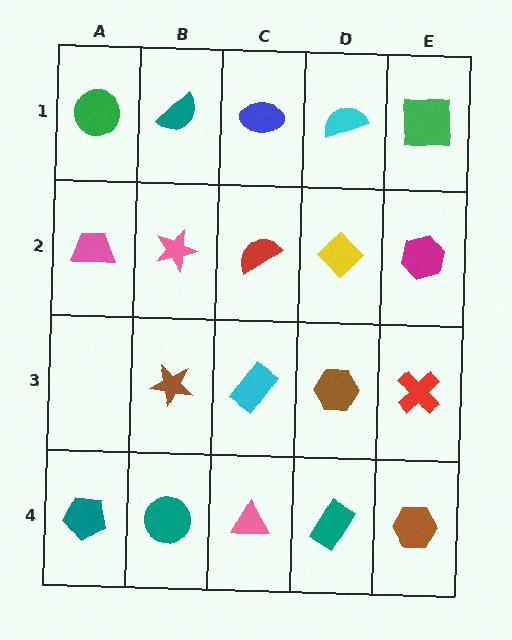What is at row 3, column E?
A red cross.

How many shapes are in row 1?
5 shapes.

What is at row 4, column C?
A pink triangle.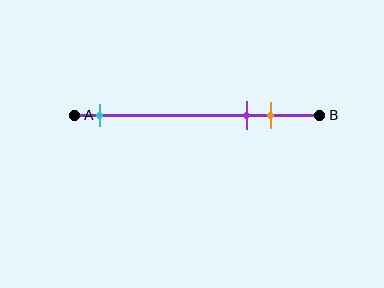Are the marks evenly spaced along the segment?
No, the marks are not evenly spaced.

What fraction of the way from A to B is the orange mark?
The orange mark is approximately 80% (0.8) of the way from A to B.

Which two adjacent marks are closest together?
The purple and orange marks are the closest adjacent pair.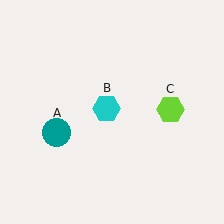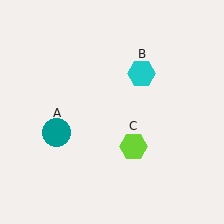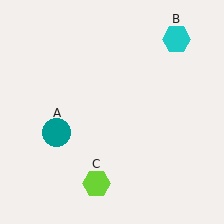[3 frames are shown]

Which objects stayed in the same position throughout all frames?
Teal circle (object A) remained stationary.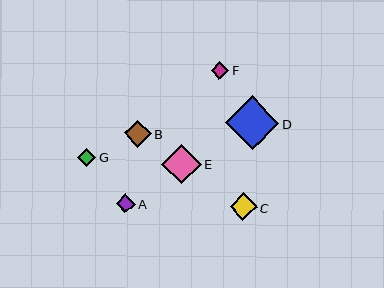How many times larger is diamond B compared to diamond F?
Diamond B is approximately 1.5 times the size of diamond F.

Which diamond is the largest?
Diamond D is the largest with a size of approximately 53 pixels.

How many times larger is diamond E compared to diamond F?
Diamond E is approximately 2.2 times the size of diamond F.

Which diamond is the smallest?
Diamond F is the smallest with a size of approximately 18 pixels.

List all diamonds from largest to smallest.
From largest to smallest: D, E, C, B, A, G, F.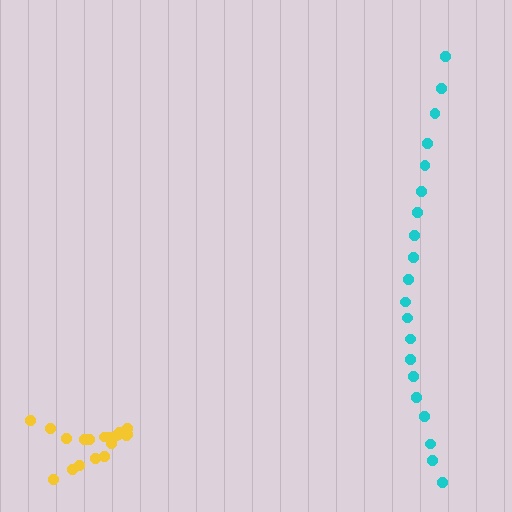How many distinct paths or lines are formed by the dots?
There are 2 distinct paths.